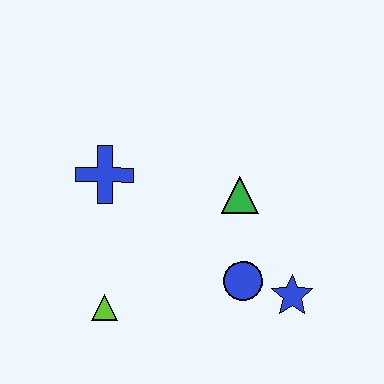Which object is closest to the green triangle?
The blue circle is closest to the green triangle.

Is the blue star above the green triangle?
No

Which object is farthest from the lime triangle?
The blue star is farthest from the lime triangle.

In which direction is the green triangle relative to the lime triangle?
The green triangle is to the right of the lime triangle.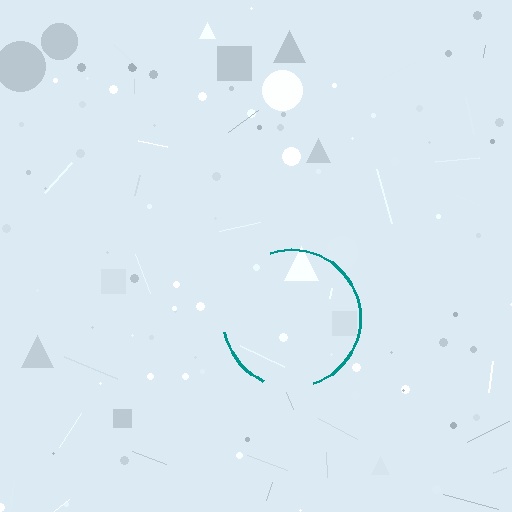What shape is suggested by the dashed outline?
The dashed outline suggests a circle.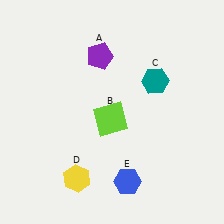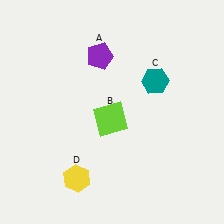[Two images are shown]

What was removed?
The blue hexagon (E) was removed in Image 2.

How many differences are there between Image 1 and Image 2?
There is 1 difference between the two images.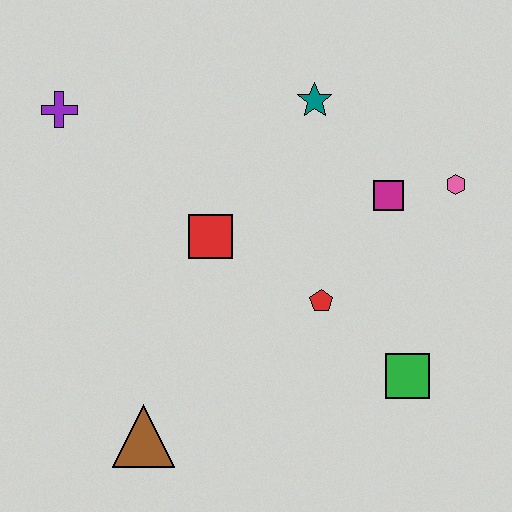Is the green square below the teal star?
Yes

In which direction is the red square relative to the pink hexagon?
The red square is to the left of the pink hexagon.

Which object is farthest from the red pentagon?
The purple cross is farthest from the red pentagon.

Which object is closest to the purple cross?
The red square is closest to the purple cross.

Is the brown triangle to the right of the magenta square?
No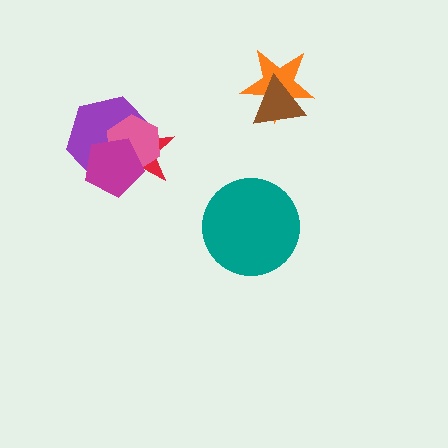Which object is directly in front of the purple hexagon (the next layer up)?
The pink hexagon is directly in front of the purple hexagon.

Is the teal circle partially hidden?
No, no other shape covers it.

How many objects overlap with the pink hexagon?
3 objects overlap with the pink hexagon.